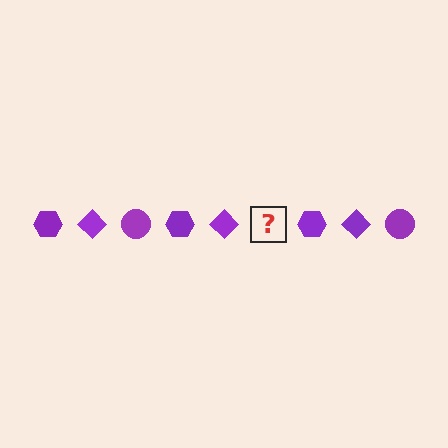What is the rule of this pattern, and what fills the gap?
The rule is that the pattern cycles through hexagon, diamond, circle shapes in purple. The gap should be filled with a purple circle.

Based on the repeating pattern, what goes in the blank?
The blank should be a purple circle.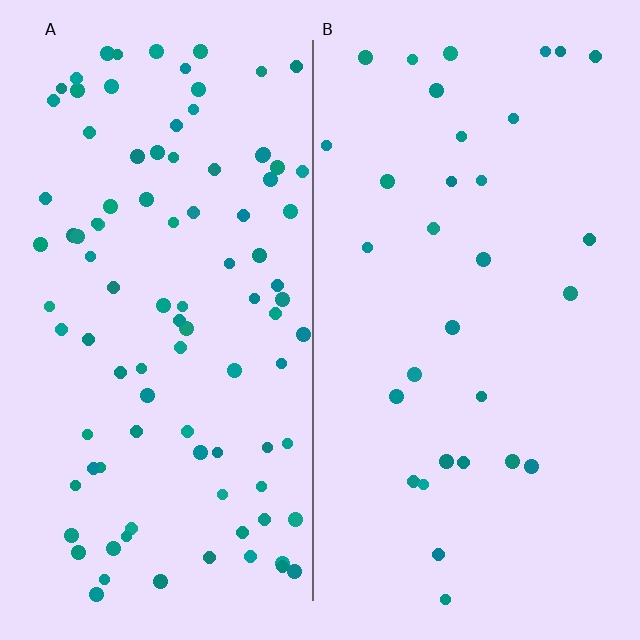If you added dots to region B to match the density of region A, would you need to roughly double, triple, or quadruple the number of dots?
Approximately triple.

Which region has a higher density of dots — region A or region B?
A (the left).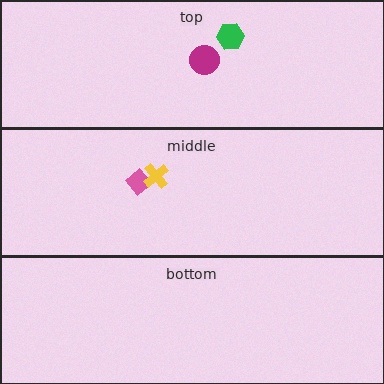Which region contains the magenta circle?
The top region.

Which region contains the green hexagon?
The top region.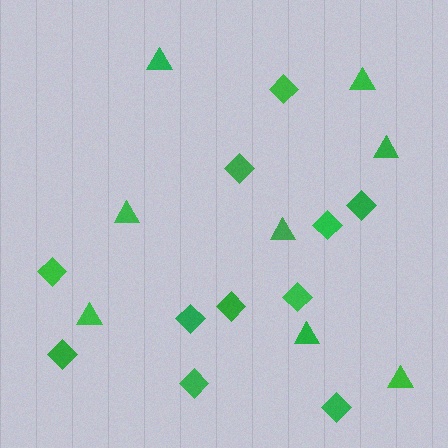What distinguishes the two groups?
There are 2 groups: one group of triangles (8) and one group of diamonds (11).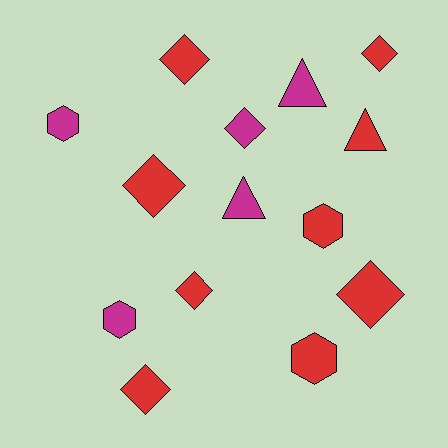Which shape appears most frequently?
Diamond, with 7 objects.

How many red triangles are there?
There is 1 red triangle.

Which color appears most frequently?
Red, with 9 objects.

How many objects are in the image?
There are 14 objects.